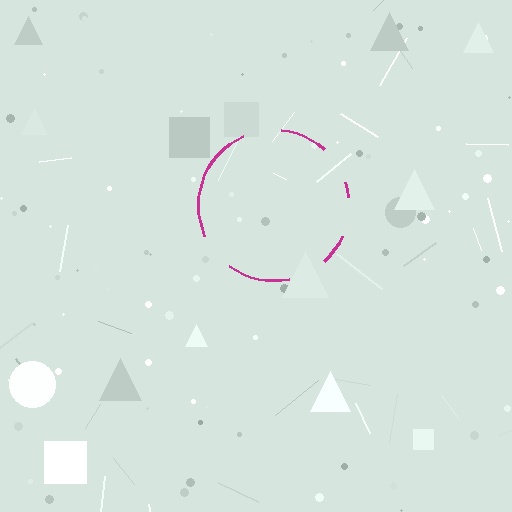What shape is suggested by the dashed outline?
The dashed outline suggests a circle.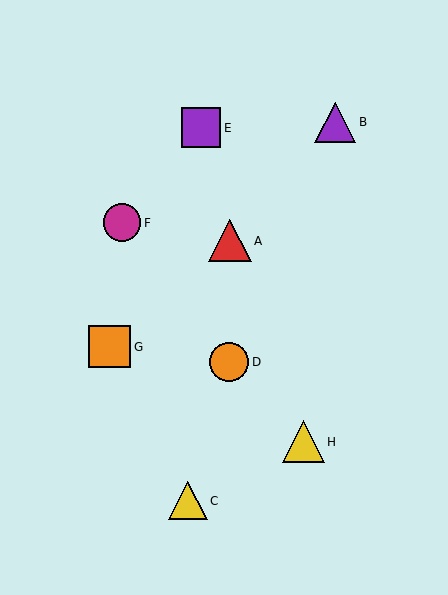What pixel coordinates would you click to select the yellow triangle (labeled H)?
Click at (303, 442) to select the yellow triangle H.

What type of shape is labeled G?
Shape G is an orange square.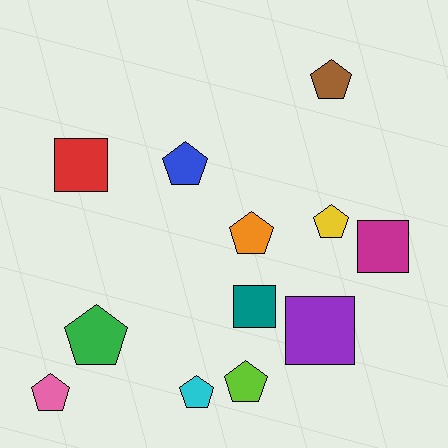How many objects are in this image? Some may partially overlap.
There are 12 objects.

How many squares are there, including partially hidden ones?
There are 4 squares.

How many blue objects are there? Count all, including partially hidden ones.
There is 1 blue object.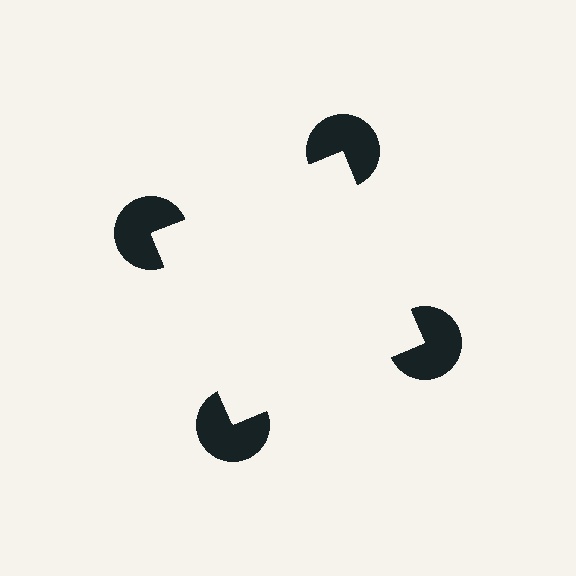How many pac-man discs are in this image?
There are 4 — one at each vertex of the illusory square.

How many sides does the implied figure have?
4 sides.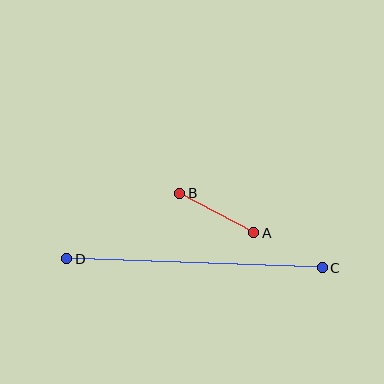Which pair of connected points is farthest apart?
Points C and D are farthest apart.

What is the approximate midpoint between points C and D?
The midpoint is at approximately (194, 263) pixels.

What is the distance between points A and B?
The distance is approximately 84 pixels.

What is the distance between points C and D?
The distance is approximately 256 pixels.